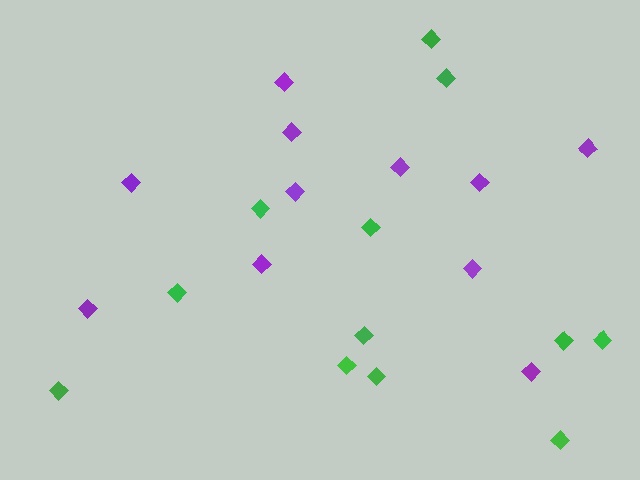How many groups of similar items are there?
There are 2 groups: one group of purple diamonds (11) and one group of green diamonds (12).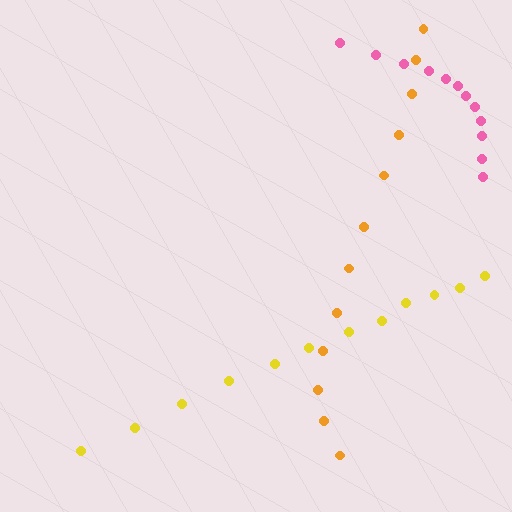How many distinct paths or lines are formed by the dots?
There are 3 distinct paths.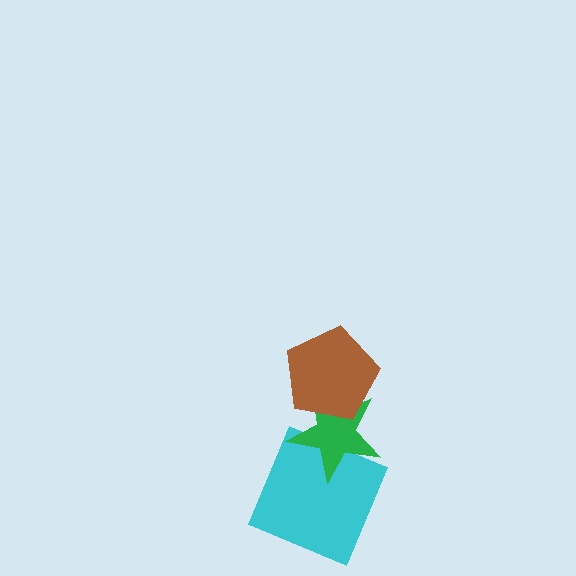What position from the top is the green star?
The green star is 2nd from the top.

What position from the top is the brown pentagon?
The brown pentagon is 1st from the top.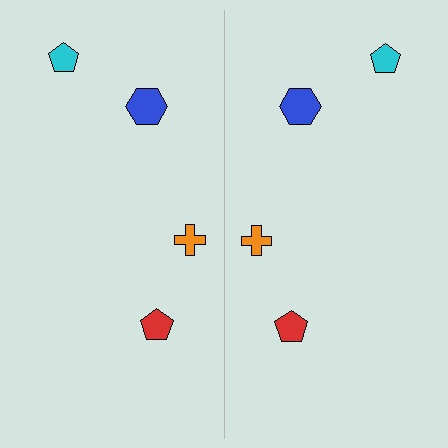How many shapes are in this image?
There are 8 shapes in this image.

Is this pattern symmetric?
Yes, this pattern has bilateral (reflection) symmetry.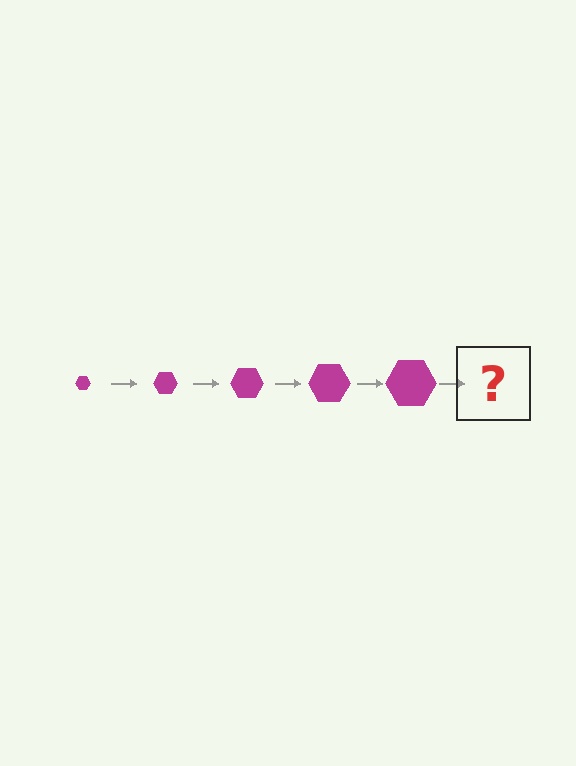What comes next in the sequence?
The next element should be a magenta hexagon, larger than the previous one.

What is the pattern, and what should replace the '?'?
The pattern is that the hexagon gets progressively larger each step. The '?' should be a magenta hexagon, larger than the previous one.